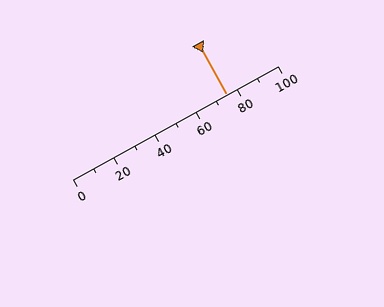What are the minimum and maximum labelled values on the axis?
The axis runs from 0 to 100.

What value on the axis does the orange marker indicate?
The marker indicates approximately 75.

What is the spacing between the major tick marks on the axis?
The major ticks are spaced 20 apart.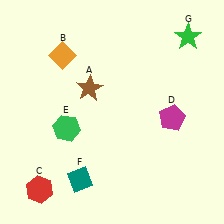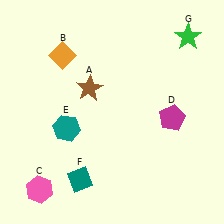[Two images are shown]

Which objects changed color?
C changed from red to pink. E changed from green to teal.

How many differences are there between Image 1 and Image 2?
There are 2 differences between the two images.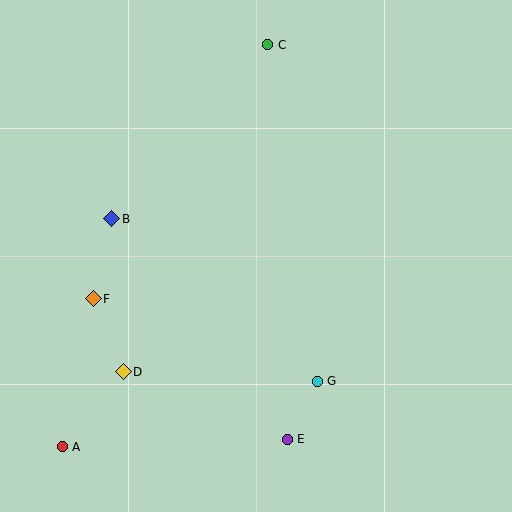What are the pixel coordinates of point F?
Point F is at (93, 299).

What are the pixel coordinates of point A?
Point A is at (62, 447).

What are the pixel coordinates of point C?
Point C is at (268, 45).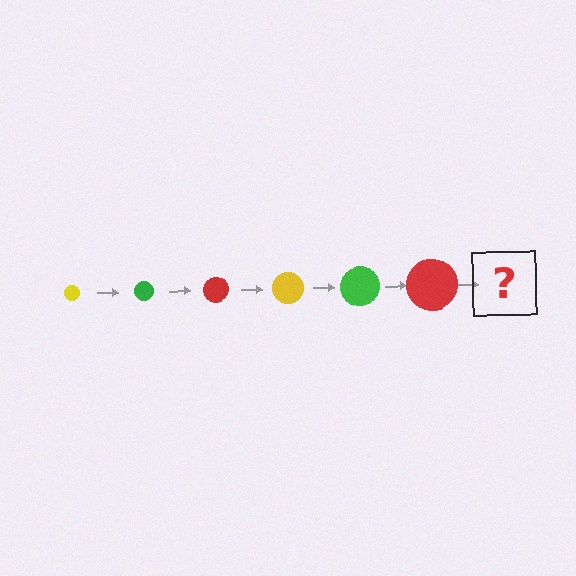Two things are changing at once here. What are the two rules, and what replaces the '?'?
The two rules are that the circle grows larger each step and the color cycles through yellow, green, and red. The '?' should be a yellow circle, larger than the previous one.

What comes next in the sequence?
The next element should be a yellow circle, larger than the previous one.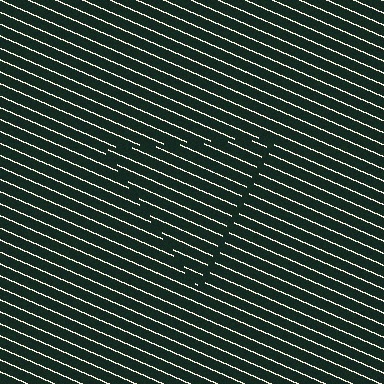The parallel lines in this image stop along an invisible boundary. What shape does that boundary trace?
An illusory triangle. The interior of the shape contains the same grating, shifted by half a period — the contour is defined by the phase discontinuity where line-ends from the inner and outer gratings abut.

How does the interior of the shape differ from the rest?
The interior of the shape contains the same grating, shifted by half a period — the contour is defined by the phase discontinuity where line-ends from the inner and outer gratings abut.